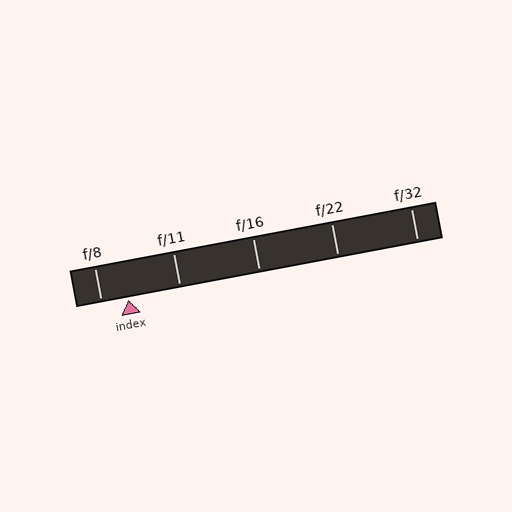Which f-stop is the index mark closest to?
The index mark is closest to f/8.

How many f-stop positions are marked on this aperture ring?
There are 5 f-stop positions marked.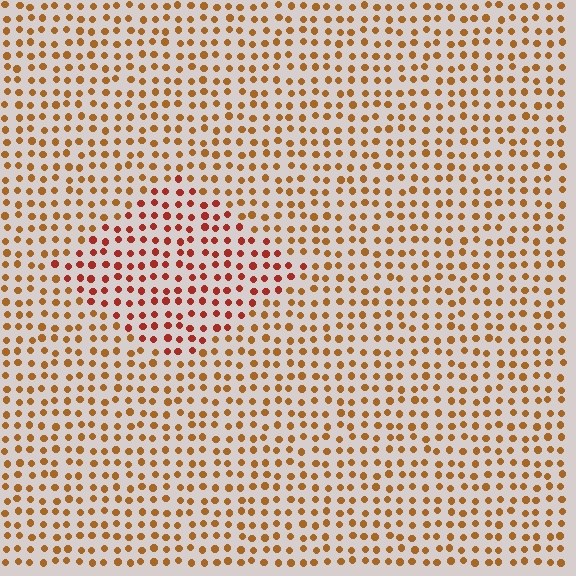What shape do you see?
I see a diamond.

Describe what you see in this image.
The image is filled with small brown elements in a uniform arrangement. A diamond-shaped region is visible where the elements are tinted to a slightly different hue, forming a subtle color boundary.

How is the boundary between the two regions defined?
The boundary is defined purely by a slight shift in hue (about 27 degrees). Spacing, size, and orientation are identical on both sides.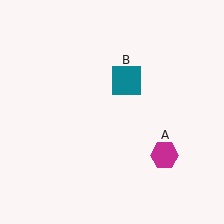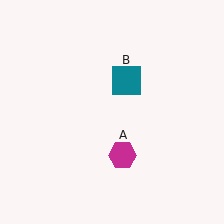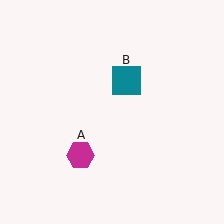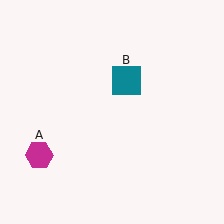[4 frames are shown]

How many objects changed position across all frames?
1 object changed position: magenta hexagon (object A).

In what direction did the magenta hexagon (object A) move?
The magenta hexagon (object A) moved left.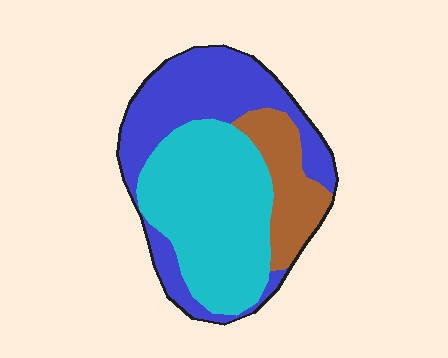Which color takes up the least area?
Brown, at roughly 15%.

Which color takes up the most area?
Cyan, at roughly 45%.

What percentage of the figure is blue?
Blue takes up about three eighths (3/8) of the figure.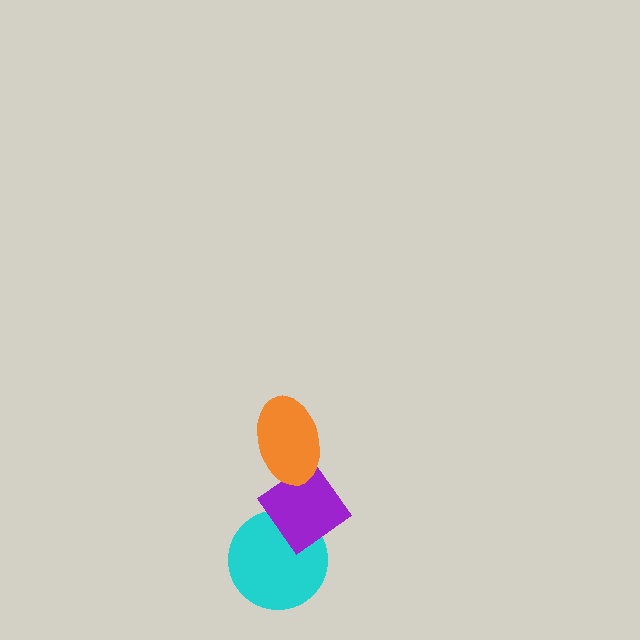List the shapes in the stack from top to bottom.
From top to bottom: the orange ellipse, the purple diamond, the cyan circle.